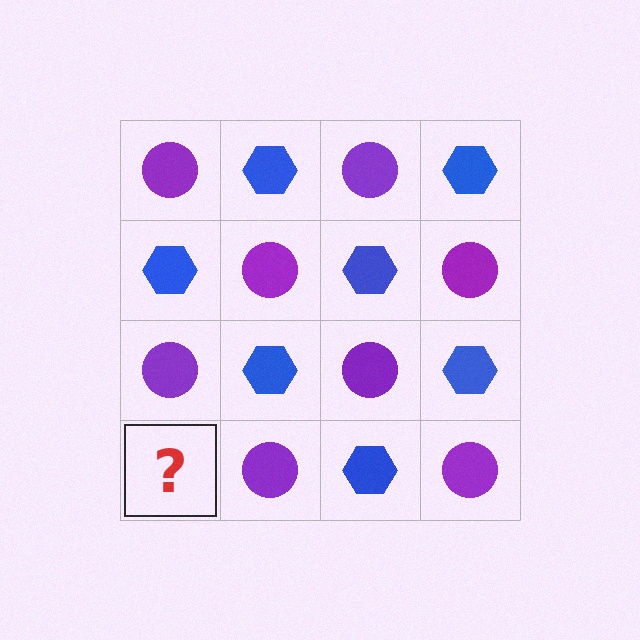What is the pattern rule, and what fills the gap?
The rule is that it alternates purple circle and blue hexagon in a checkerboard pattern. The gap should be filled with a blue hexagon.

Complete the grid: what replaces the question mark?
The question mark should be replaced with a blue hexagon.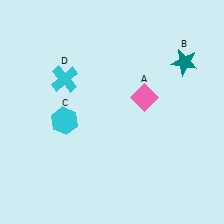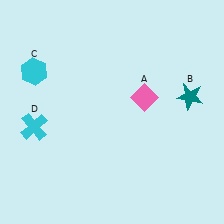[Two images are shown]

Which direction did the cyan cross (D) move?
The cyan cross (D) moved down.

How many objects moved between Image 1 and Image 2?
3 objects moved between the two images.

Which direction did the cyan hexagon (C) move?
The cyan hexagon (C) moved up.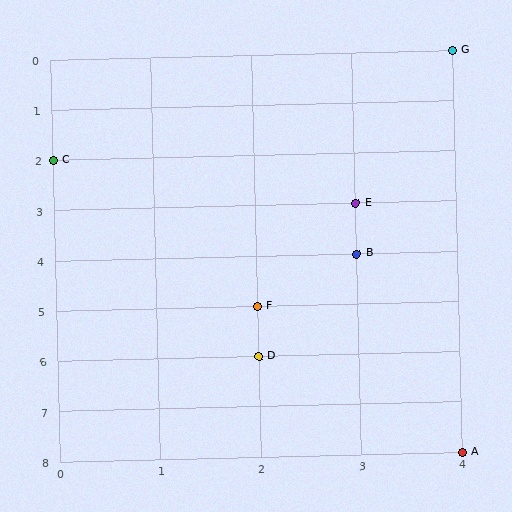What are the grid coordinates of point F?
Point F is at grid coordinates (2, 5).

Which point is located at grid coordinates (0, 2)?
Point C is at (0, 2).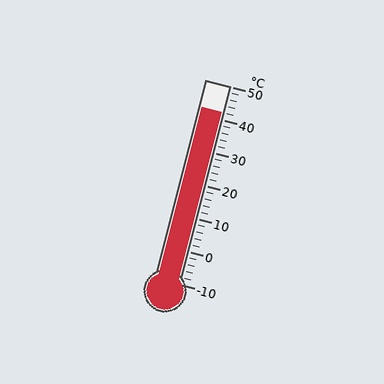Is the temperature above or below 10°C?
The temperature is above 10°C.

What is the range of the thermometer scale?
The thermometer scale ranges from -10°C to 50°C.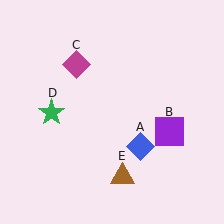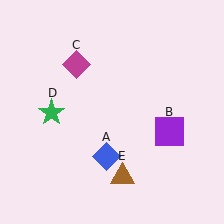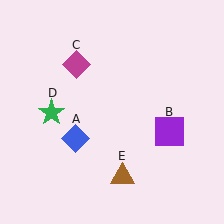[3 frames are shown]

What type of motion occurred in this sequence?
The blue diamond (object A) rotated clockwise around the center of the scene.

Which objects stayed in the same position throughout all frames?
Purple square (object B) and magenta diamond (object C) and green star (object D) and brown triangle (object E) remained stationary.